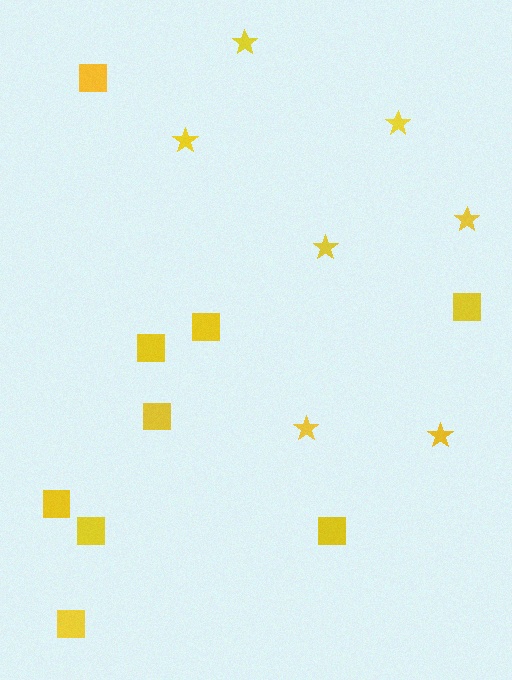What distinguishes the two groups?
There are 2 groups: one group of squares (9) and one group of stars (7).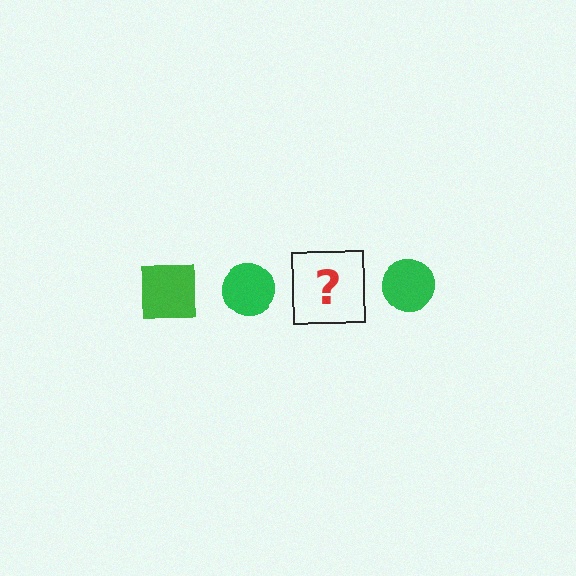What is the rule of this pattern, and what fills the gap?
The rule is that the pattern cycles through square, circle shapes in green. The gap should be filled with a green square.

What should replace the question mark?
The question mark should be replaced with a green square.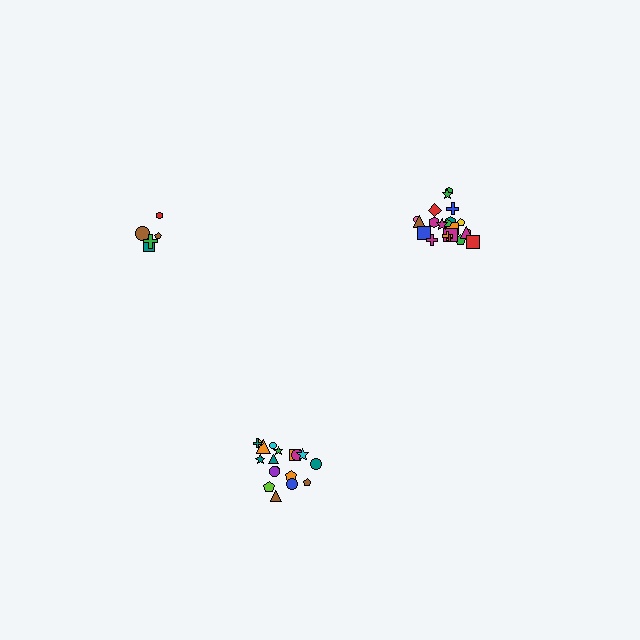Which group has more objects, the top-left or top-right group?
The top-right group.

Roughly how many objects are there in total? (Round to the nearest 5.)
Roughly 45 objects in total.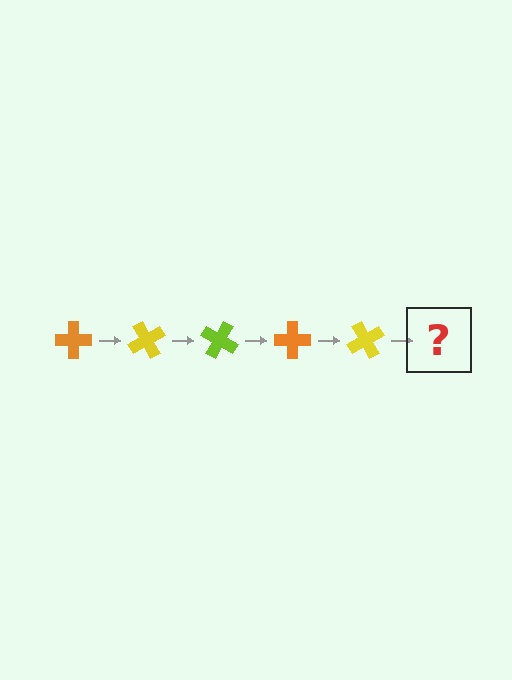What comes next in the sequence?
The next element should be a lime cross, rotated 300 degrees from the start.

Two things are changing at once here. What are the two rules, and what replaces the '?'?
The two rules are that it rotates 60 degrees each step and the color cycles through orange, yellow, and lime. The '?' should be a lime cross, rotated 300 degrees from the start.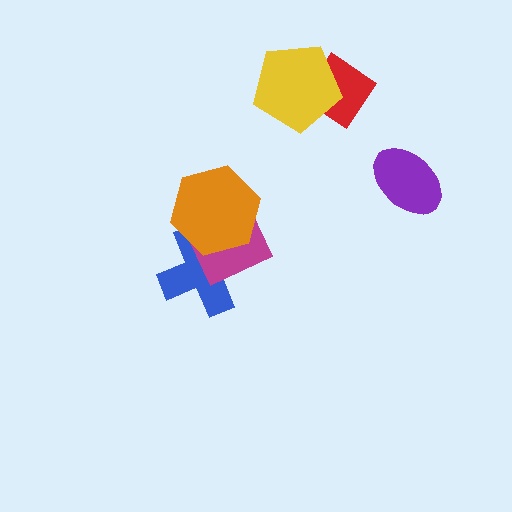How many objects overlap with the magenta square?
2 objects overlap with the magenta square.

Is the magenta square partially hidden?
Yes, it is partially covered by another shape.